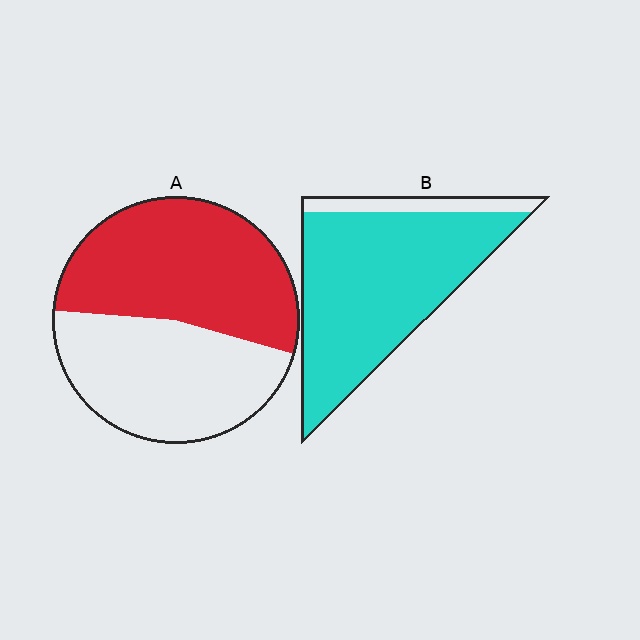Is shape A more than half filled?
Roughly half.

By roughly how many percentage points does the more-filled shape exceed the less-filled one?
By roughly 35 percentage points (B over A).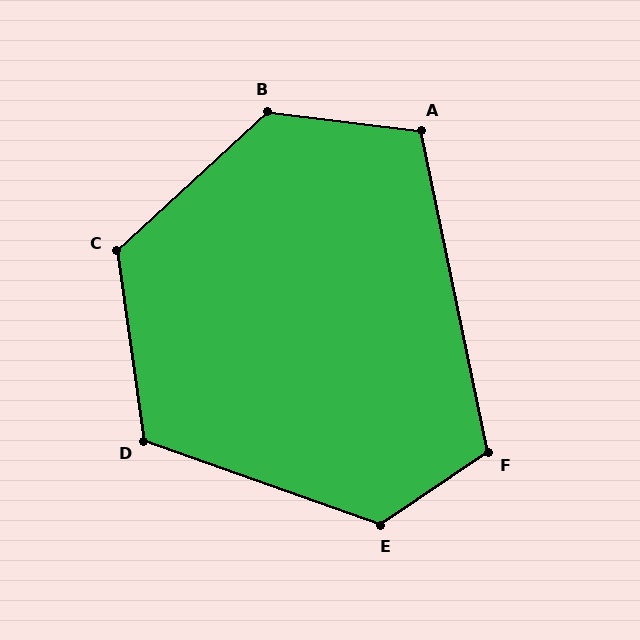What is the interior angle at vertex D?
Approximately 117 degrees (obtuse).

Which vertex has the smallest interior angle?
A, at approximately 109 degrees.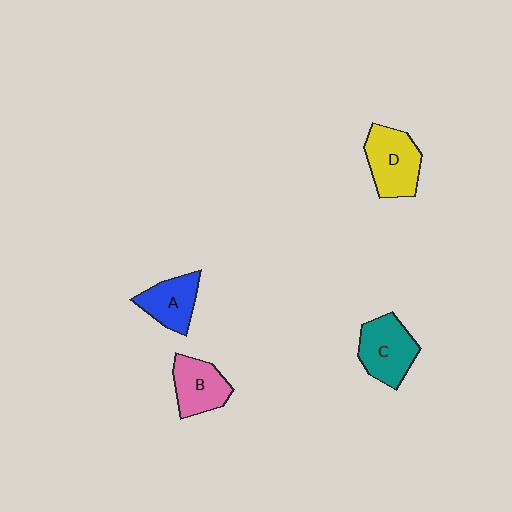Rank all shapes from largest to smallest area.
From largest to smallest: D (yellow), C (teal), B (pink), A (blue).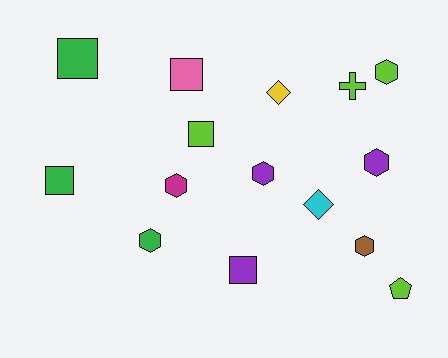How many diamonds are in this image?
There are 2 diamonds.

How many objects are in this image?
There are 15 objects.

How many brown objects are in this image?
There is 1 brown object.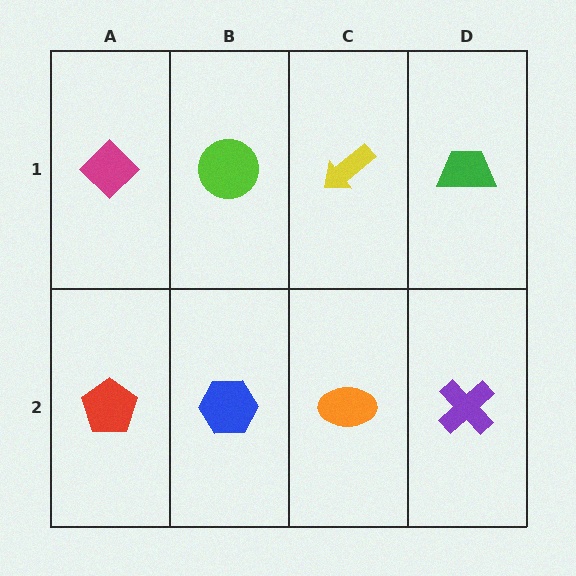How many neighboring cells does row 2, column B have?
3.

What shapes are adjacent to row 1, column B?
A blue hexagon (row 2, column B), a magenta diamond (row 1, column A), a yellow arrow (row 1, column C).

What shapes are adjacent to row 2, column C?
A yellow arrow (row 1, column C), a blue hexagon (row 2, column B), a purple cross (row 2, column D).